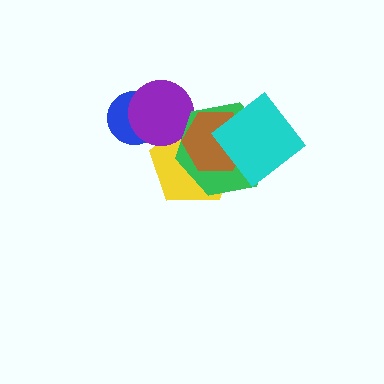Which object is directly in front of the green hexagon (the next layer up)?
The brown hexagon is directly in front of the green hexagon.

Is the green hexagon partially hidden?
Yes, it is partially covered by another shape.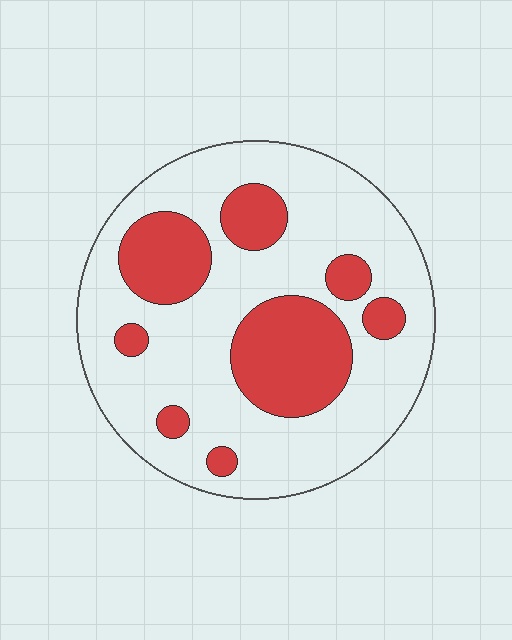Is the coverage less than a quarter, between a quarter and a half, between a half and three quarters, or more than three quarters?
Between a quarter and a half.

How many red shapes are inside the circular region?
8.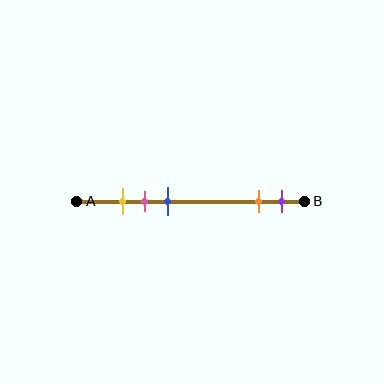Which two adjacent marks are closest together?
The yellow and pink marks are the closest adjacent pair.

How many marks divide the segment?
There are 5 marks dividing the segment.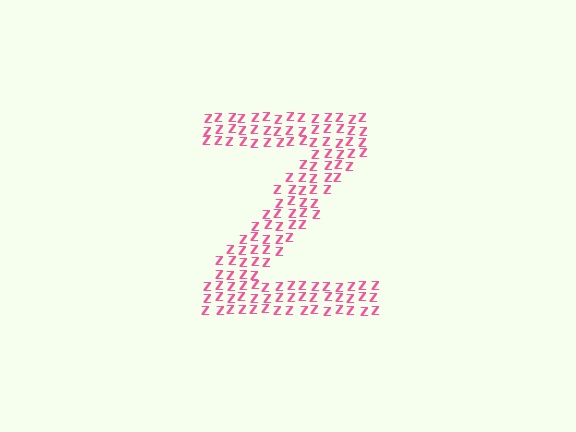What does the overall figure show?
The overall figure shows the letter Z.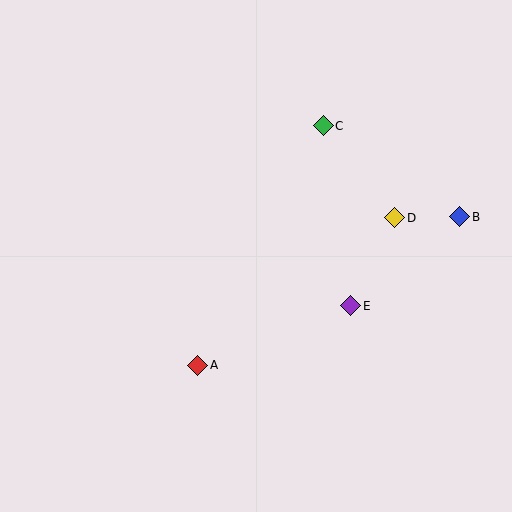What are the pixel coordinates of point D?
Point D is at (395, 218).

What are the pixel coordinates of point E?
Point E is at (351, 306).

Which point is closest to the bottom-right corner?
Point E is closest to the bottom-right corner.